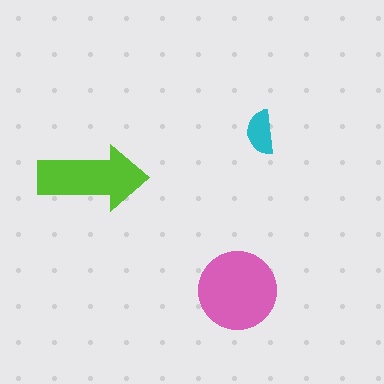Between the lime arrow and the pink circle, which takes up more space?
The pink circle.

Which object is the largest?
The pink circle.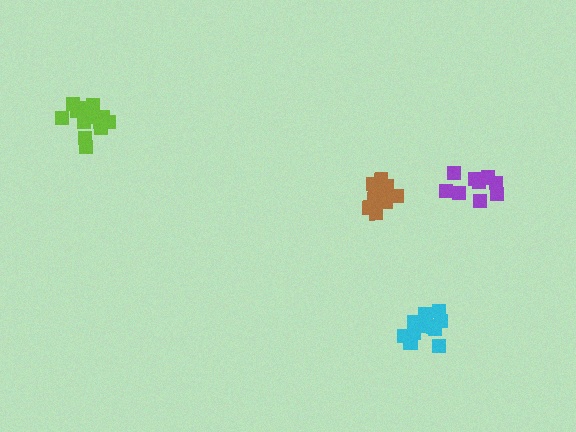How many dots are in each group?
Group 1: 14 dots, Group 2: 11 dots, Group 3: 9 dots, Group 4: 14 dots (48 total).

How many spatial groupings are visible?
There are 4 spatial groupings.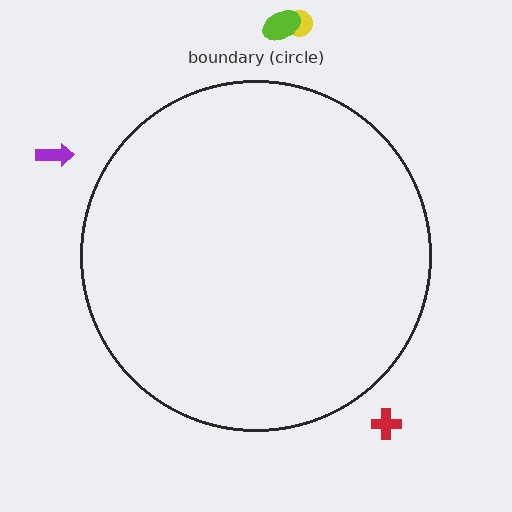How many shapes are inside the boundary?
0 inside, 4 outside.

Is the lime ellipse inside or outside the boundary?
Outside.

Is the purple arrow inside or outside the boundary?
Outside.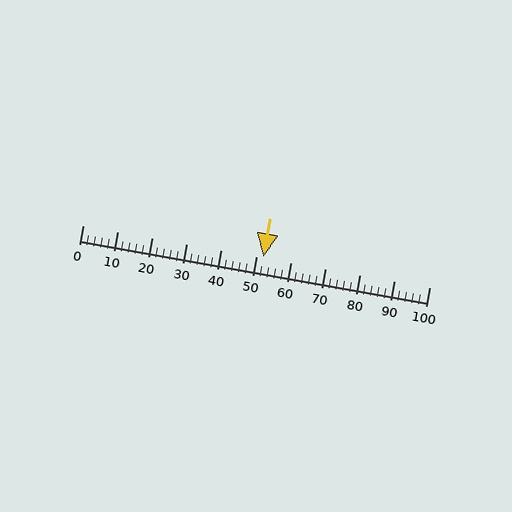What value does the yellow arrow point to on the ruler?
The yellow arrow points to approximately 52.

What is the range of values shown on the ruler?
The ruler shows values from 0 to 100.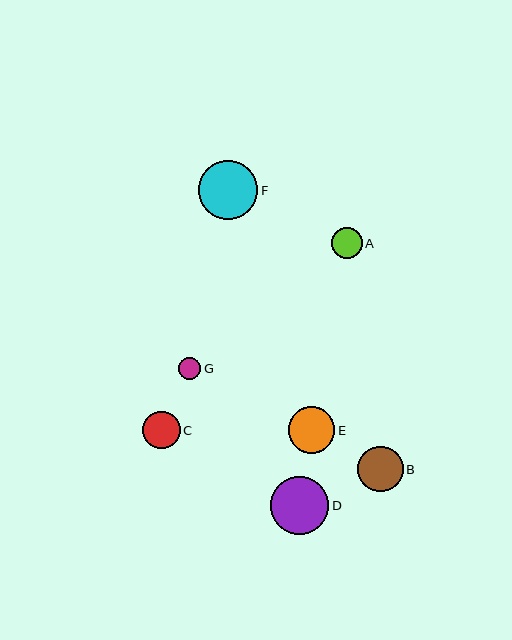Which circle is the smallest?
Circle G is the smallest with a size of approximately 22 pixels.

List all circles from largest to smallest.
From largest to smallest: F, D, E, B, C, A, G.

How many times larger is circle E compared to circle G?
Circle E is approximately 2.1 times the size of circle G.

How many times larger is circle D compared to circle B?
Circle D is approximately 1.3 times the size of circle B.